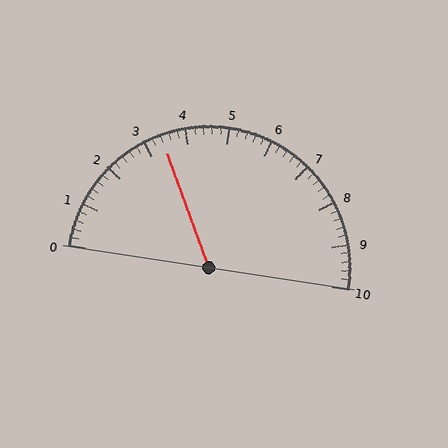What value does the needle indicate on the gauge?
The needle indicates approximately 3.4.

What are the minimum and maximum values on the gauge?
The gauge ranges from 0 to 10.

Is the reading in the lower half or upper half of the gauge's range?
The reading is in the lower half of the range (0 to 10).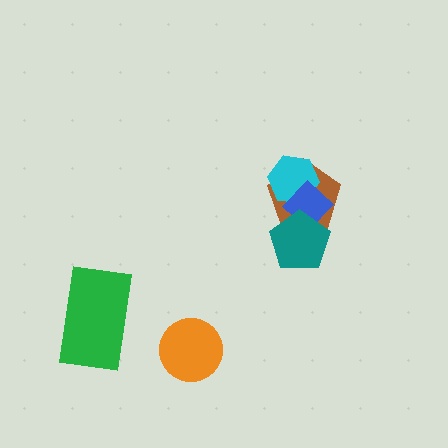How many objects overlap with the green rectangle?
0 objects overlap with the green rectangle.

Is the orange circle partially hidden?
No, no other shape covers it.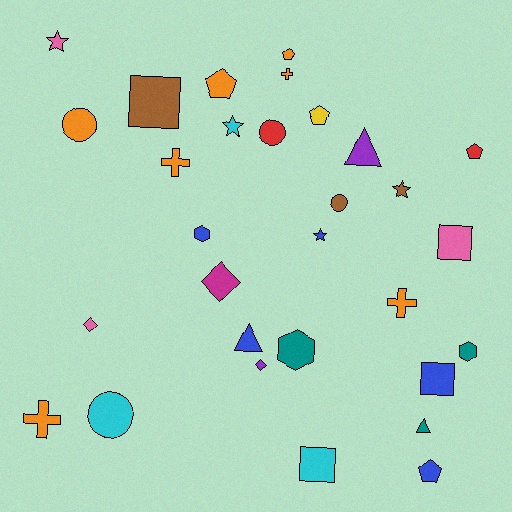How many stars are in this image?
There are 4 stars.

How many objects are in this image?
There are 30 objects.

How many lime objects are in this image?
There are no lime objects.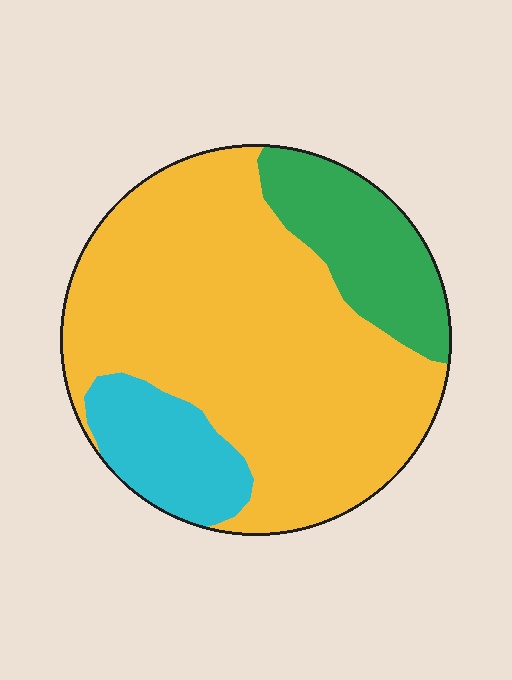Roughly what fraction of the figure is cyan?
Cyan takes up about one eighth (1/8) of the figure.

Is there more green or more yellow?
Yellow.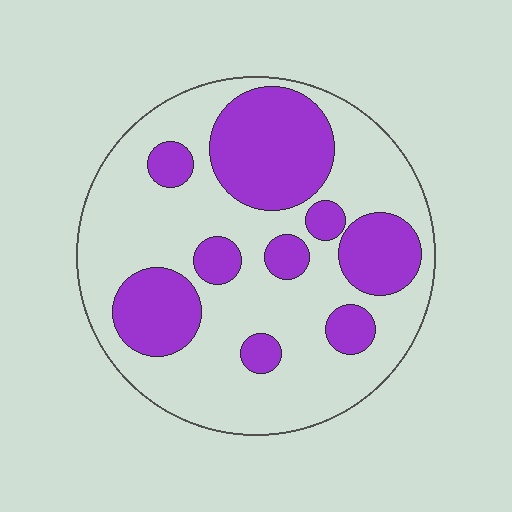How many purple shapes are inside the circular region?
9.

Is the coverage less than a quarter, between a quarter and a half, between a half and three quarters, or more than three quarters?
Between a quarter and a half.